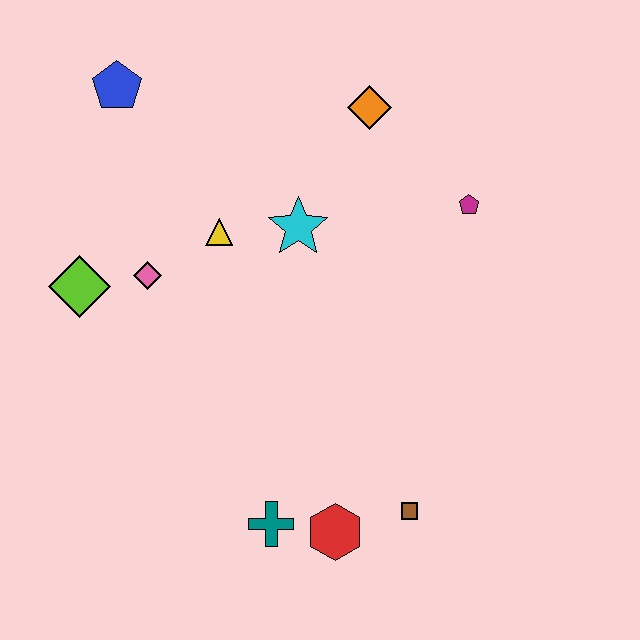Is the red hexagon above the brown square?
No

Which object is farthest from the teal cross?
The blue pentagon is farthest from the teal cross.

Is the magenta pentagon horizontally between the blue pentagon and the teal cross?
No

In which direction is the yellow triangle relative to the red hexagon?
The yellow triangle is above the red hexagon.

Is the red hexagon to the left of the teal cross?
No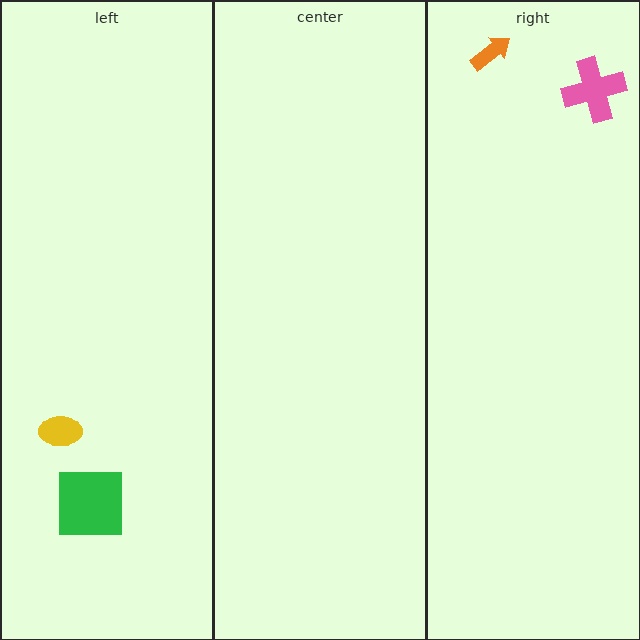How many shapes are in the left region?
2.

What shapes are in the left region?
The green square, the yellow ellipse.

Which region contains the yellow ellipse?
The left region.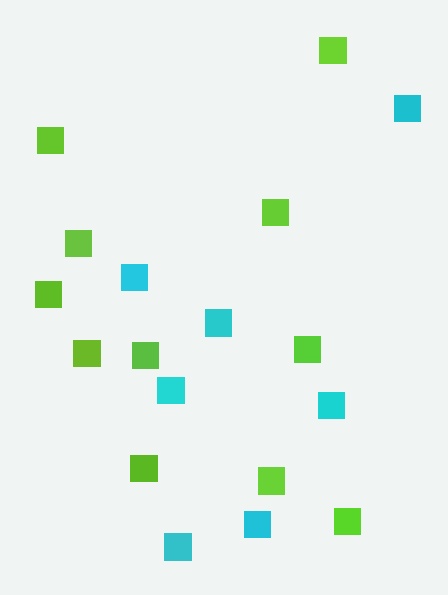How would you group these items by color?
There are 2 groups: one group of cyan squares (7) and one group of lime squares (11).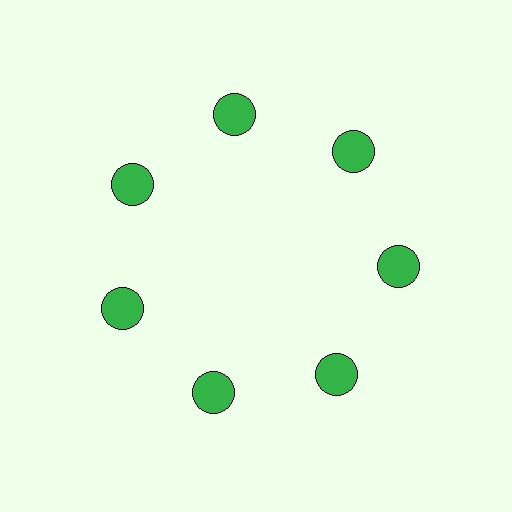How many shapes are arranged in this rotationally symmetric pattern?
There are 7 shapes, arranged in 7 groups of 1.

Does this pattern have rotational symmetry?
Yes, this pattern has 7-fold rotational symmetry. It looks the same after rotating 51 degrees around the center.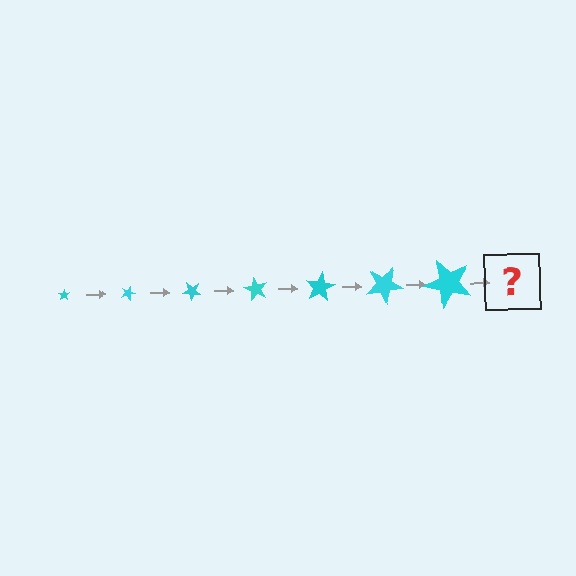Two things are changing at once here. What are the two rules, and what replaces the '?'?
The two rules are that the star grows larger each step and it rotates 20 degrees each step. The '?' should be a star, larger than the previous one and rotated 140 degrees from the start.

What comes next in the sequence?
The next element should be a star, larger than the previous one and rotated 140 degrees from the start.